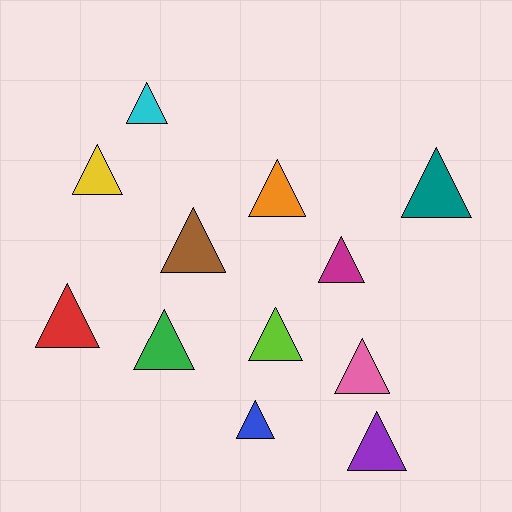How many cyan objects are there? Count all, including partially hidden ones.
There is 1 cyan object.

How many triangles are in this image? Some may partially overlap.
There are 12 triangles.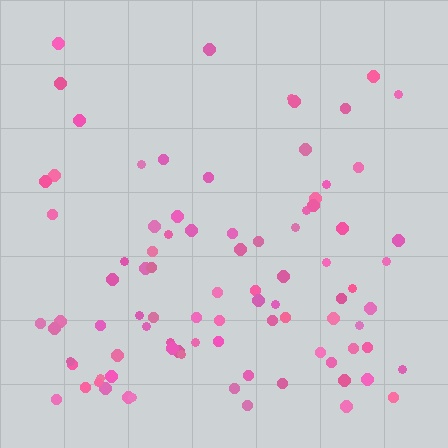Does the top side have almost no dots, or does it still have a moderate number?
Still a moderate number, just noticeably fewer than the bottom.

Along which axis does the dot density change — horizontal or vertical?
Vertical.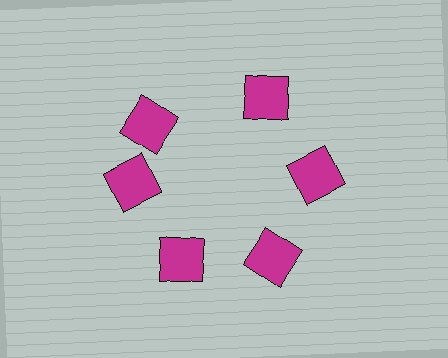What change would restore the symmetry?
The symmetry would be restored by rotating it back into even spacing with its neighbors so that all 6 squares sit at equal angles and equal distance from the center.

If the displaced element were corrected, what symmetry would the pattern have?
It would have 6-fold rotational symmetry — the pattern would map onto itself every 60 degrees.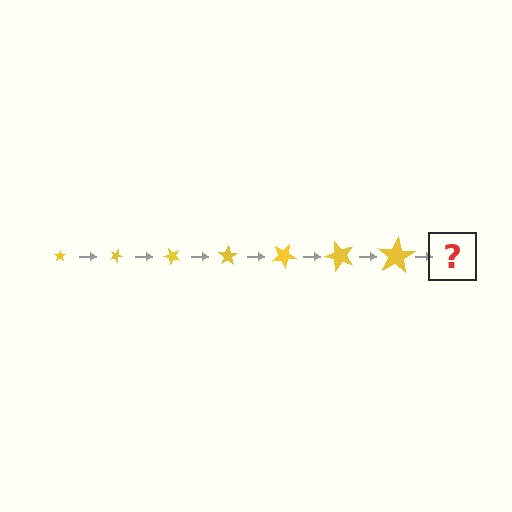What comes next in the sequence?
The next element should be a star, larger than the previous one and rotated 175 degrees from the start.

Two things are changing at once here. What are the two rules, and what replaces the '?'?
The two rules are that the star grows larger each step and it rotates 25 degrees each step. The '?' should be a star, larger than the previous one and rotated 175 degrees from the start.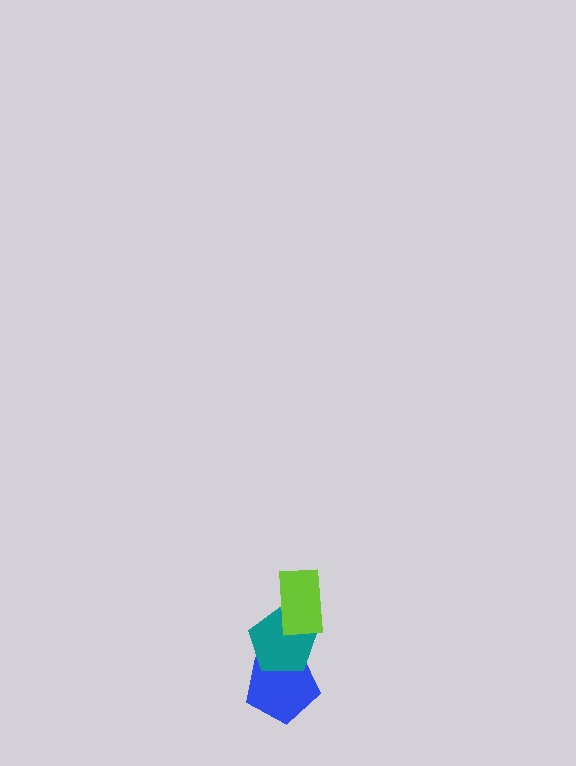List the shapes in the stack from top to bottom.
From top to bottom: the lime rectangle, the teal pentagon, the blue pentagon.